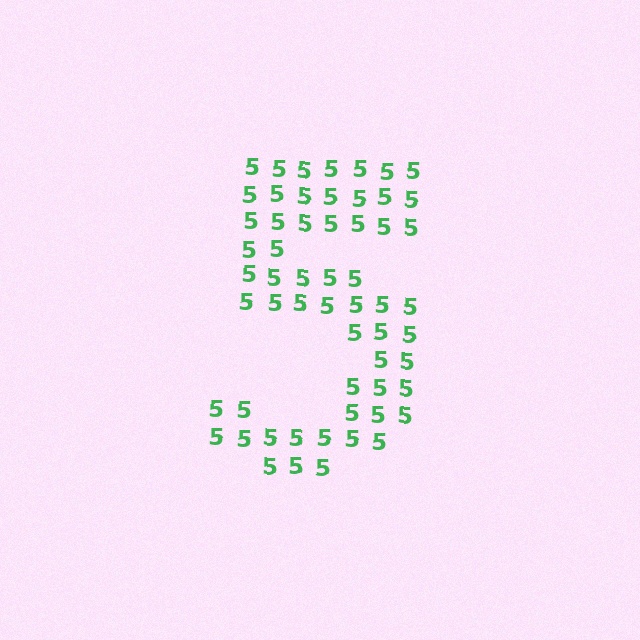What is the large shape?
The large shape is the digit 5.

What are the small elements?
The small elements are digit 5's.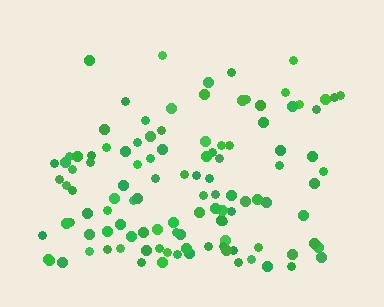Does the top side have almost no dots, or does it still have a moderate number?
Still a moderate number, just noticeably fewer than the bottom.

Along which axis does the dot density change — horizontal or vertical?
Vertical.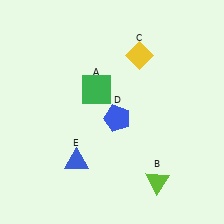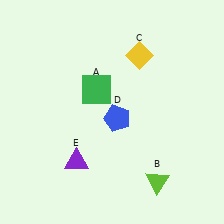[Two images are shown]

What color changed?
The triangle (E) changed from blue in Image 1 to purple in Image 2.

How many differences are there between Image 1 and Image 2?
There is 1 difference between the two images.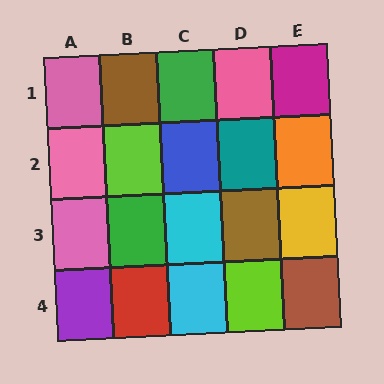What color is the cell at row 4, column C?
Cyan.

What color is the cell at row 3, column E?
Yellow.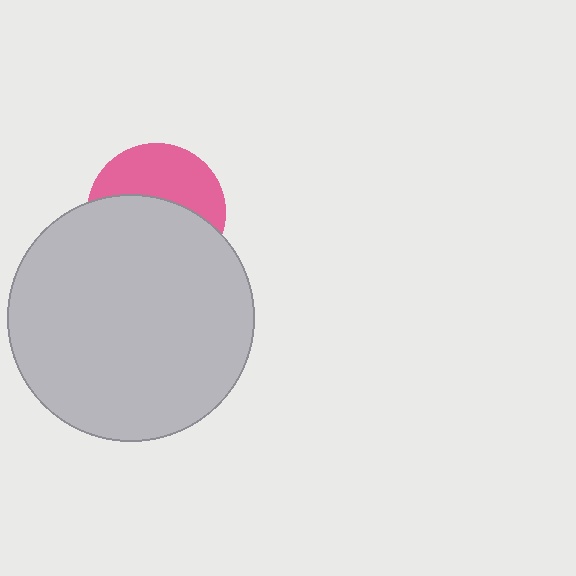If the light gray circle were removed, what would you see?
You would see the complete pink circle.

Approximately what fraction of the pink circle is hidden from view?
Roughly 58% of the pink circle is hidden behind the light gray circle.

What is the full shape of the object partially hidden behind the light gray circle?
The partially hidden object is a pink circle.